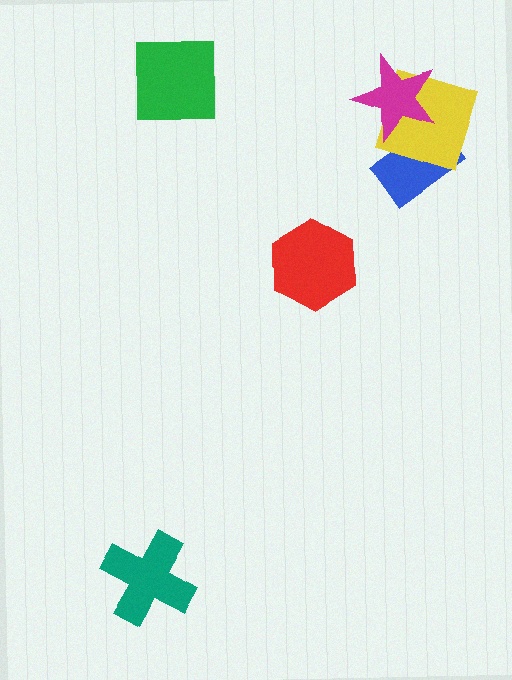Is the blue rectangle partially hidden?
Yes, it is partially covered by another shape.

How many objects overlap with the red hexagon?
0 objects overlap with the red hexagon.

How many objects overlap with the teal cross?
0 objects overlap with the teal cross.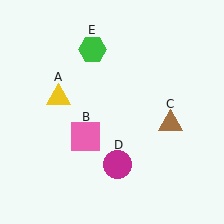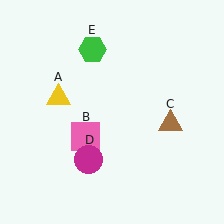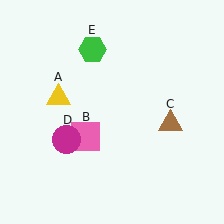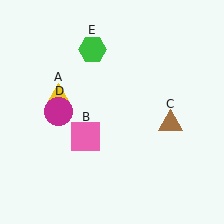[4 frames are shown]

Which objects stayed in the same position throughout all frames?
Yellow triangle (object A) and pink square (object B) and brown triangle (object C) and green hexagon (object E) remained stationary.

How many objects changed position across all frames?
1 object changed position: magenta circle (object D).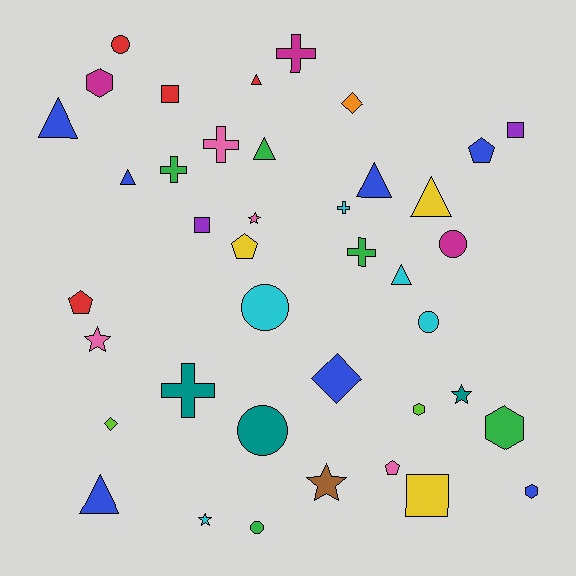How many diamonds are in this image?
There are 3 diamonds.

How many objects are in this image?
There are 40 objects.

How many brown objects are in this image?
There is 1 brown object.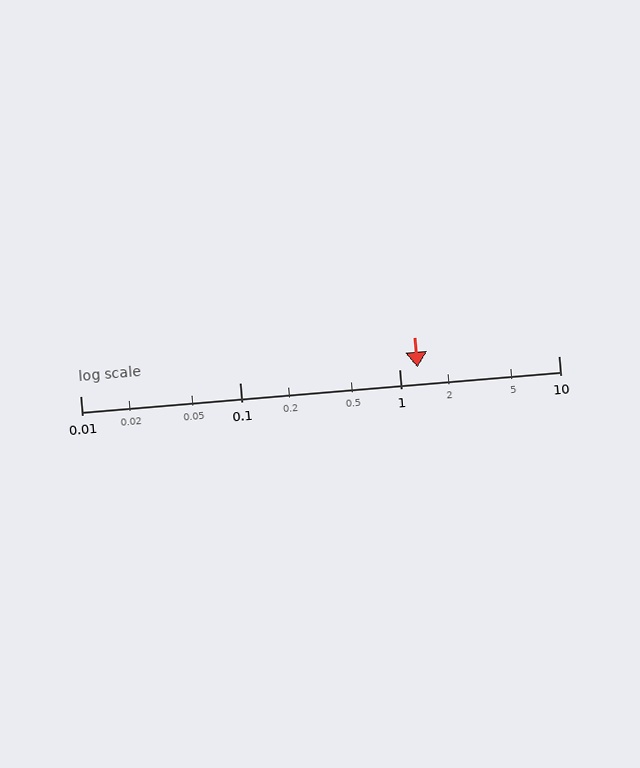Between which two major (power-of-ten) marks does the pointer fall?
The pointer is between 1 and 10.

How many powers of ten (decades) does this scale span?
The scale spans 3 decades, from 0.01 to 10.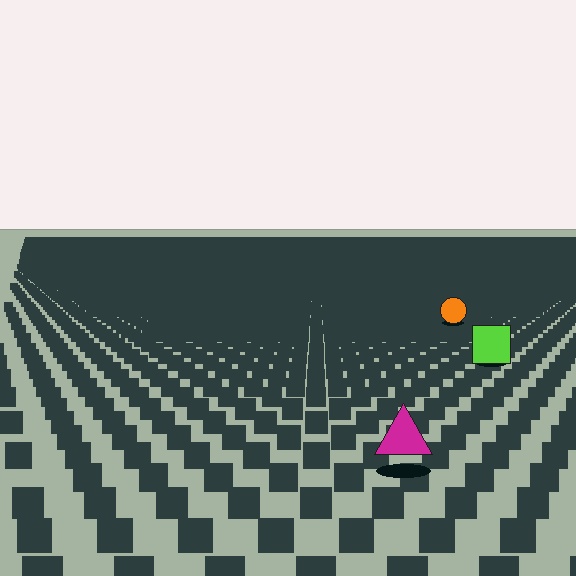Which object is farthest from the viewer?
The orange circle is farthest from the viewer. It appears smaller and the ground texture around it is denser.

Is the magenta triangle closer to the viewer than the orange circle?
Yes. The magenta triangle is closer — you can tell from the texture gradient: the ground texture is coarser near it.